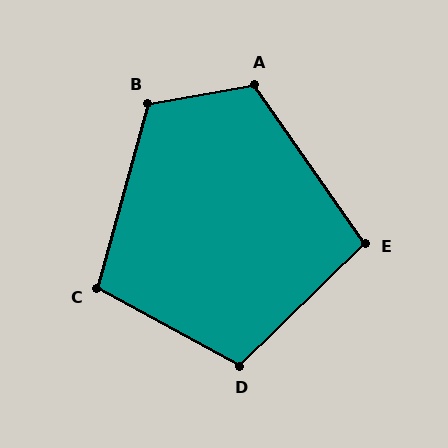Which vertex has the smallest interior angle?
E, at approximately 99 degrees.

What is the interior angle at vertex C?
Approximately 103 degrees (obtuse).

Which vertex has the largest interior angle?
B, at approximately 115 degrees.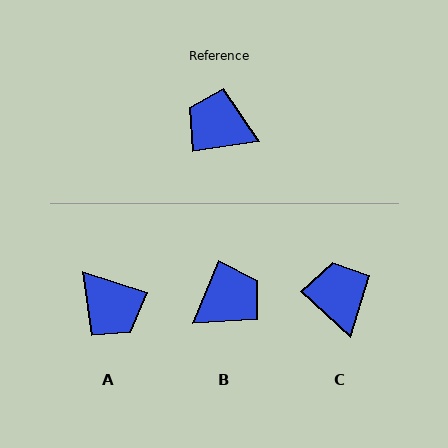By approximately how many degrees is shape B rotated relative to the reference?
Approximately 120 degrees clockwise.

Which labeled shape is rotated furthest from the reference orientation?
A, about 154 degrees away.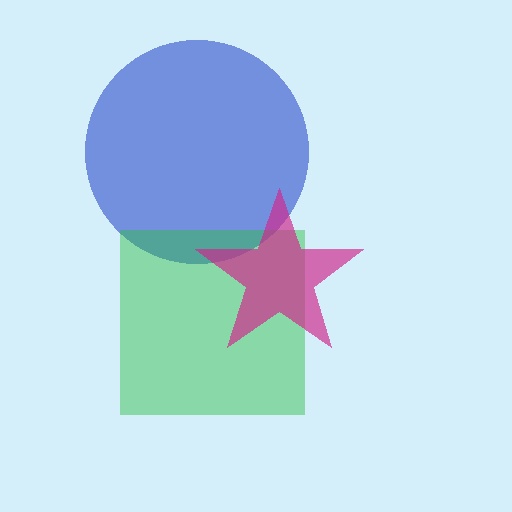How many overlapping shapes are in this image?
There are 3 overlapping shapes in the image.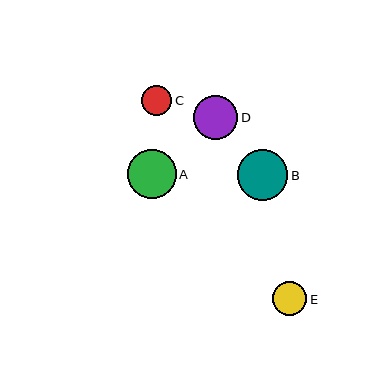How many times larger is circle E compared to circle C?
Circle E is approximately 1.1 times the size of circle C.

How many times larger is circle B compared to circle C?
Circle B is approximately 1.7 times the size of circle C.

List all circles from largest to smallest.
From largest to smallest: B, A, D, E, C.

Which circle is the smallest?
Circle C is the smallest with a size of approximately 30 pixels.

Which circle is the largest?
Circle B is the largest with a size of approximately 51 pixels.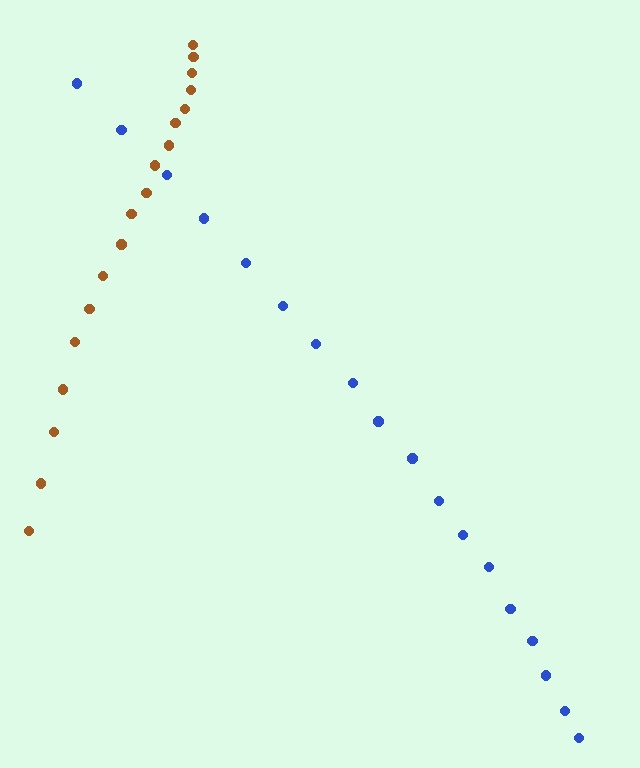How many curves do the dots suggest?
There are 2 distinct paths.